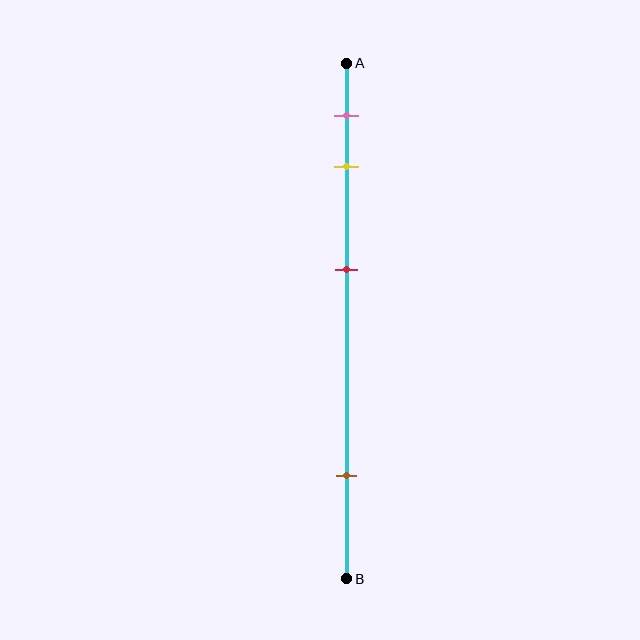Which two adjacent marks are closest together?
The pink and yellow marks are the closest adjacent pair.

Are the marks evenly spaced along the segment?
No, the marks are not evenly spaced.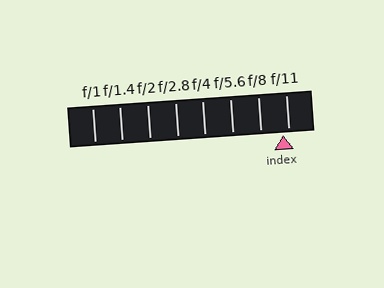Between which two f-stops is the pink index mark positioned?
The index mark is between f/8 and f/11.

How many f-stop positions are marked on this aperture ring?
There are 8 f-stop positions marked.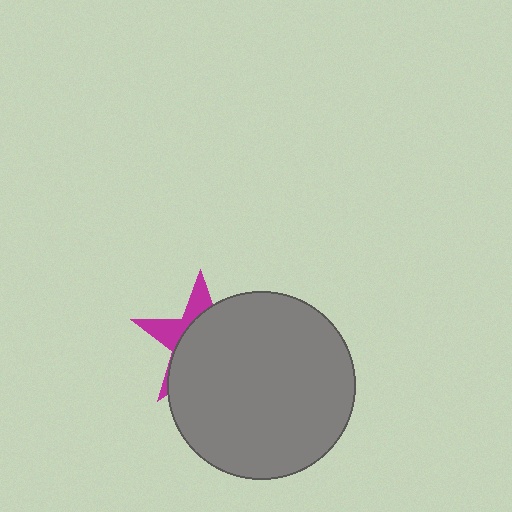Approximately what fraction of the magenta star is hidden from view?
Roughly 70% of the magenta star is hidden behind the gray circle.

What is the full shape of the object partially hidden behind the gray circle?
The partially hidden object is a magenta star.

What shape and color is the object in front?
The object in front is a gray circle.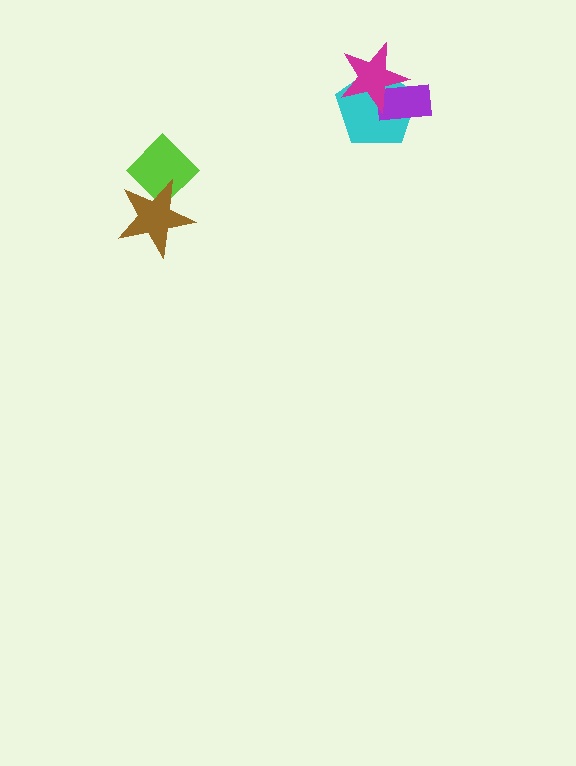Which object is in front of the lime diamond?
The brown star is in front of the lime diamond.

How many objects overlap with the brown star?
1 object overlaps with the brown star.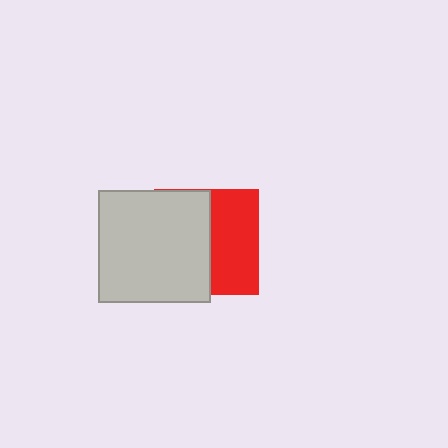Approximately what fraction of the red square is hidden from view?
Roughly 55% of the red square is hidden behind the light gray square.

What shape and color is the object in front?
The object in front is a light gray square.